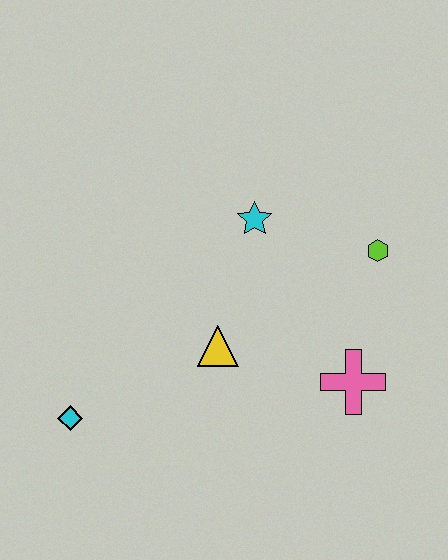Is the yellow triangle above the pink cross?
Yes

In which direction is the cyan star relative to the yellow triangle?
The cyan star is above the yellow triangle.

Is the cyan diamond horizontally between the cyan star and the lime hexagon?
No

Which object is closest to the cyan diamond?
The yellow triangle is closest to the cyan diamond.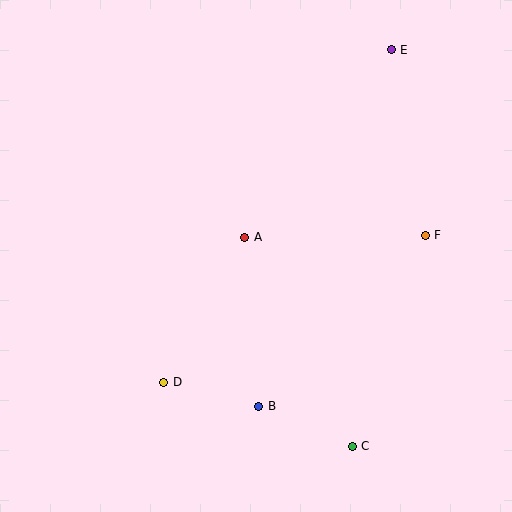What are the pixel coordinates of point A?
Point A is at (245, 237).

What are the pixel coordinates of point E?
Point E is at (391, 50).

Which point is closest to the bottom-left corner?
Point D is closest to the bottom-left corner.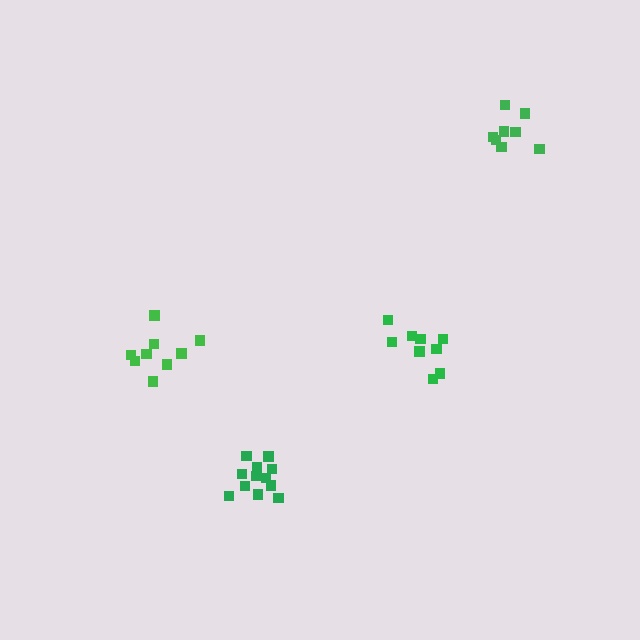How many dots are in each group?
Group 1: 9 dots, Group 2: 12 dots, Group 3: 9 dots, Group 4: 8 dots (38 total).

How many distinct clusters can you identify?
There are 4 distinct clusters.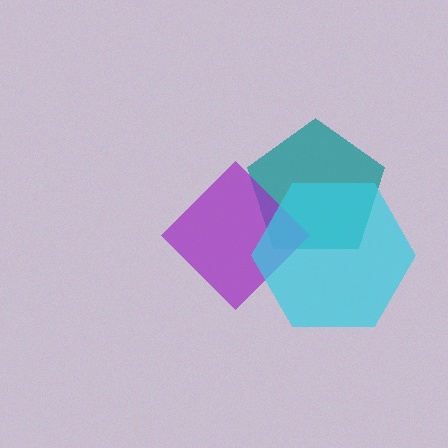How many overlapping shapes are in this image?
There are 3 overlapping shapes in the image.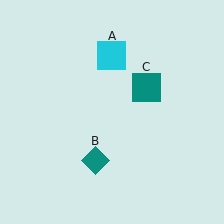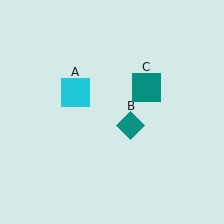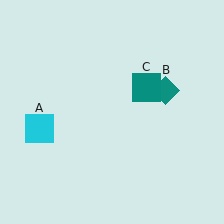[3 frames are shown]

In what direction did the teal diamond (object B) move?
The teal diamond (object B) moved up and to the right.